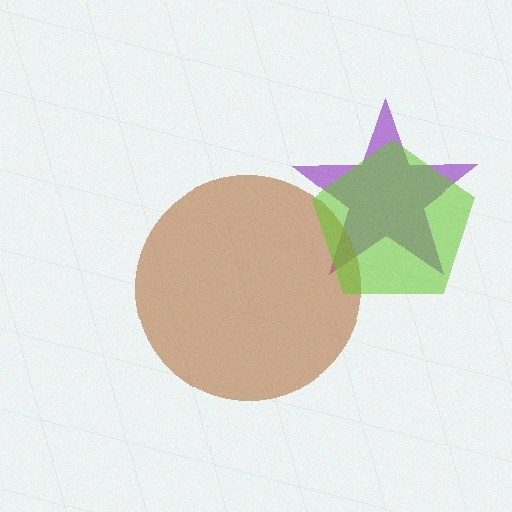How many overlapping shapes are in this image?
There are 3 overlapping shapes in the image.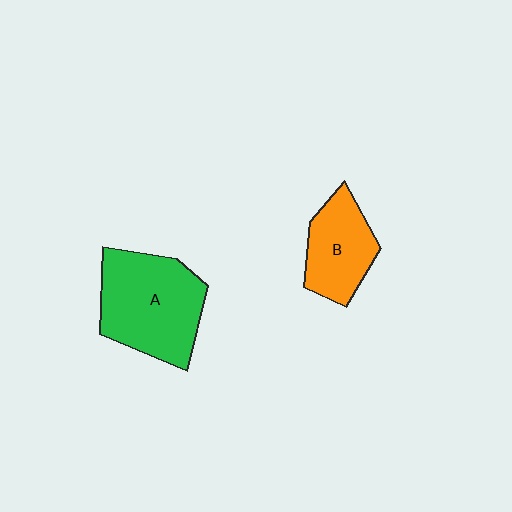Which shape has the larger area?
Shape A (green).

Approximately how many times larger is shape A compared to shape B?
Approximately 1.6 times.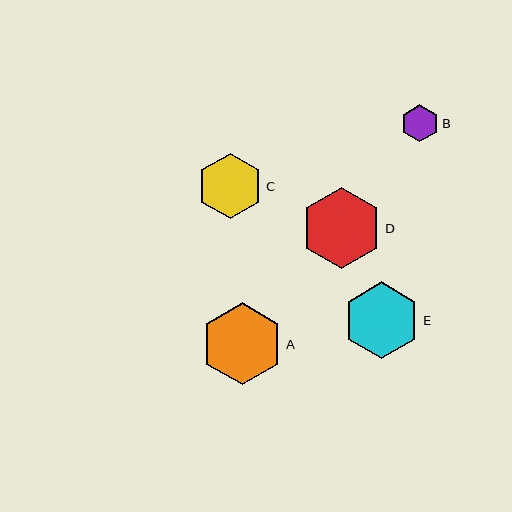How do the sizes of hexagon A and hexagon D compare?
Hexagon A and hexagon D are approximately the same size.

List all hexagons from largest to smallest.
From largest to smallest: A, D, E, C, B.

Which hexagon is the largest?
Hexagon A is the largest with a size of approximately 82 pixels.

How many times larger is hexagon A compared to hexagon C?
Hexagon A is approximately 1.3 times the size of hexagon C.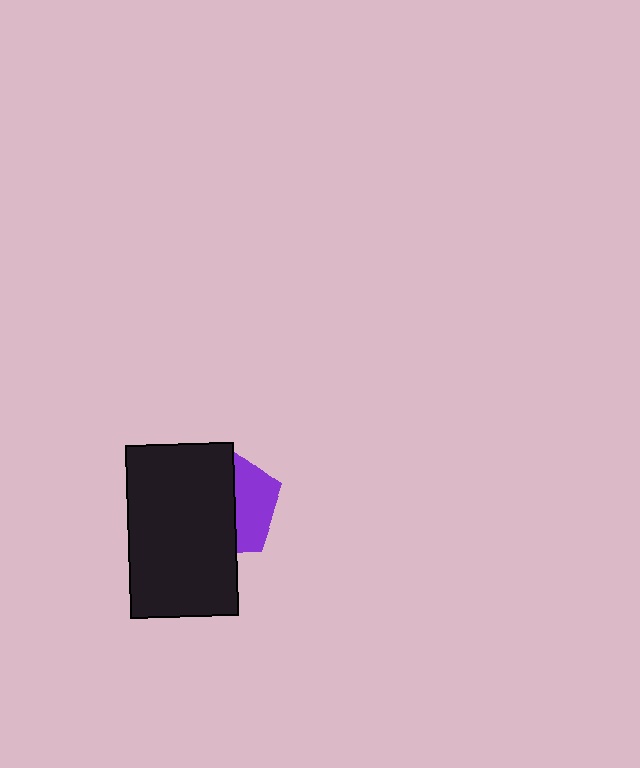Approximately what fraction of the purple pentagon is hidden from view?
Roughly 62% of the purple pentagon is hidden behind the black rectangle.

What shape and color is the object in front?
The object in front is a black rectangle.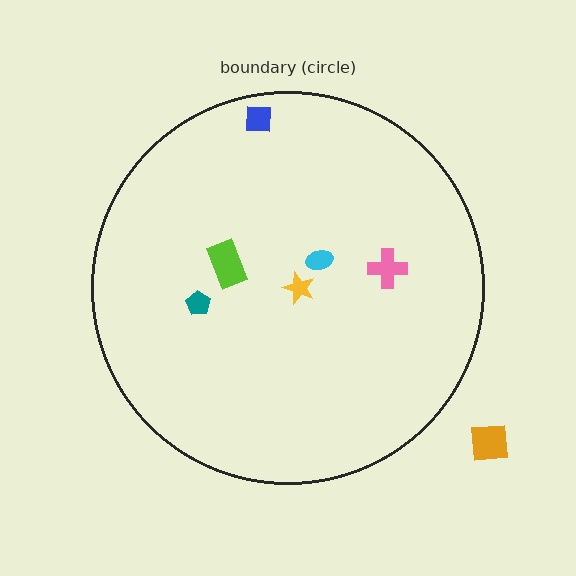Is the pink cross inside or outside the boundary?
Inside.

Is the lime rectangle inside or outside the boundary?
Inside.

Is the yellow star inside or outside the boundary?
Inside.